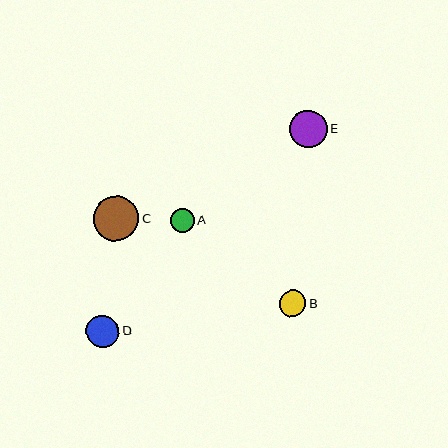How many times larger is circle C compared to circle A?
Circle C is approximately 1.8 times the size of circle A.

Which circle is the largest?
Circle C is the largest with a size of approximately 45 pixels.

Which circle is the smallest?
Circle A is the smallest with a size of approximately 24 pixels.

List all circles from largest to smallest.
From largest to smallest: C, E, D, B, A.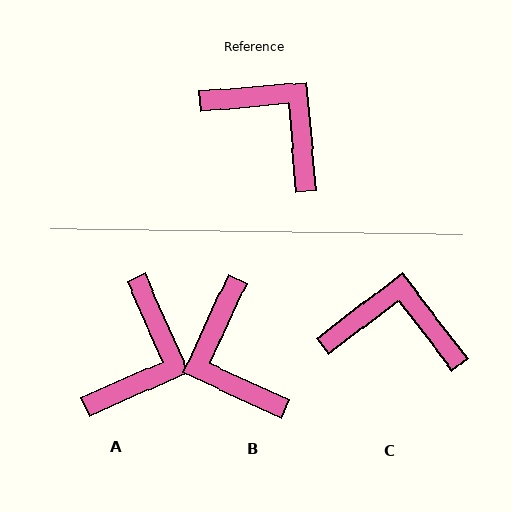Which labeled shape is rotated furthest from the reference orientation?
B, about 150 degrees away.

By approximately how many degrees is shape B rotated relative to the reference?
Approximately 150 degrees counter-clockwise.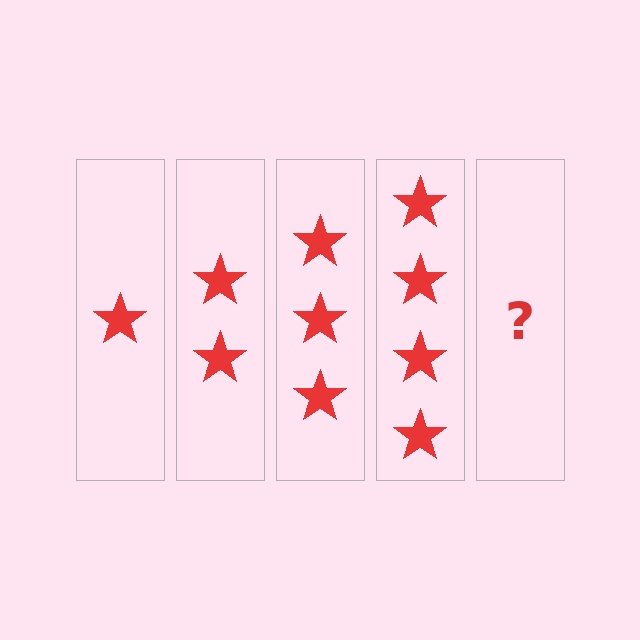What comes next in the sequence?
The next element should be 5 stars.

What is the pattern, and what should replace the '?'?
The pattern is that each step adds one more star. The '?' should be 5 stars.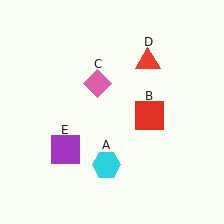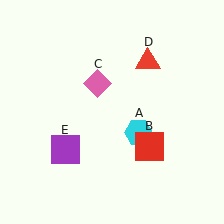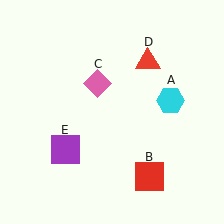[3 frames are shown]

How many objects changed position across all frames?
2 objects changed position: cyan hexagon (object A), red square (object B).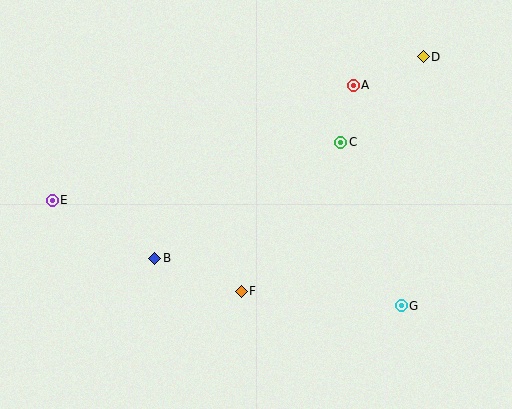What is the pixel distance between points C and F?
The distance between C and F is 179 pixels.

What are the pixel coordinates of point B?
Point B is at (155, 259).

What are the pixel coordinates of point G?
Point G is at (401, 306).